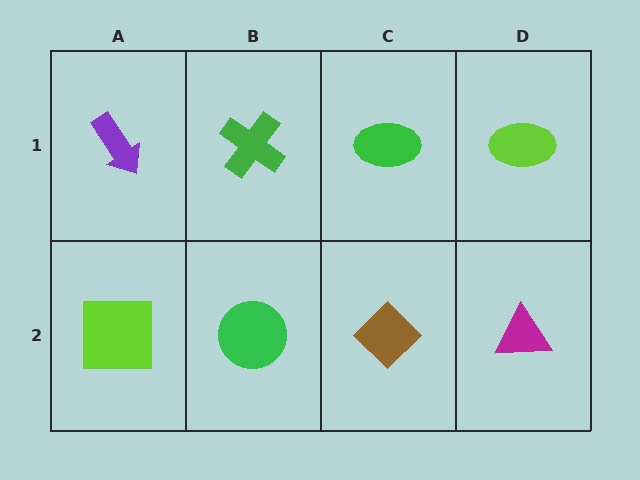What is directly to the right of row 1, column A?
A green cross.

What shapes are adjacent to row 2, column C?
A green ellipse (row 1, column C), a green circle (row 2, column B), a magenta triangle (row 2, column D).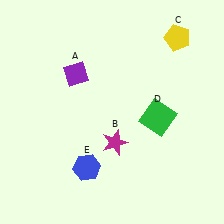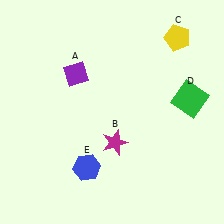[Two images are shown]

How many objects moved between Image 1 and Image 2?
1 object moved between the two images.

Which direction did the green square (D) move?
The green square (D) moved right.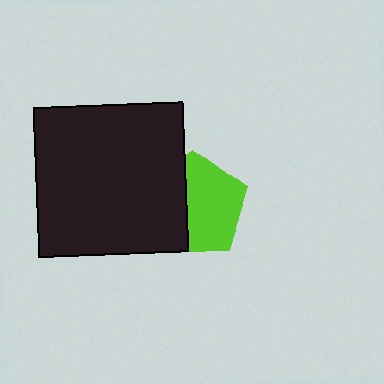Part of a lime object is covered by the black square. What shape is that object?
It is a pentagon.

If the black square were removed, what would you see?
You would see the complete lime pentagon.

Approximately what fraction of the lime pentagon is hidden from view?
Roughly 41% of the lime pentagon is hidden behind the black square.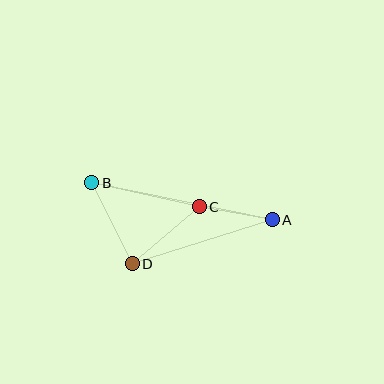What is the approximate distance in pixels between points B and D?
The distance between B and D is approximately 90 pixels.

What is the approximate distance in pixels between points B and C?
The distance between B and C is approximately 110 pixels.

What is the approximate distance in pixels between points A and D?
The distance between A and D is approximately 147 pixels.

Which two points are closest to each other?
Points A and C are closest to each other.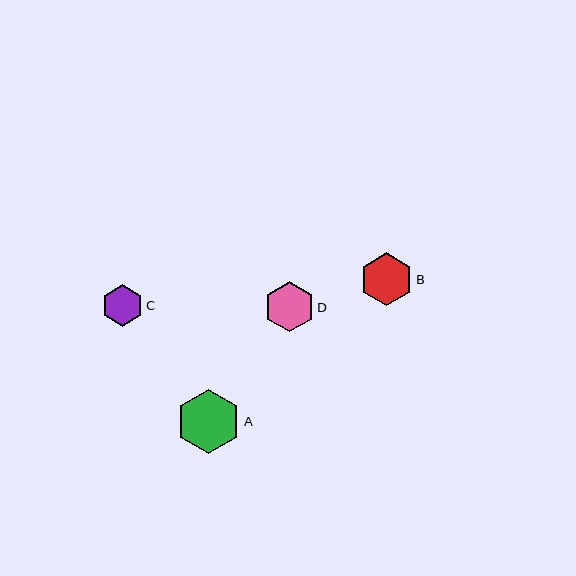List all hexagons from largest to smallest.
From largest to smallest: A, B, D, C.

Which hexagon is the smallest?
Hexagon C is the smallest with a size of approximately 41 pixels.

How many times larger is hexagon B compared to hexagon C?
Hexagon B is approximately 1.3 times the size of hexagon C.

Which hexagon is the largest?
Hexagon A is the largest with a size of approximately 64 pixels.